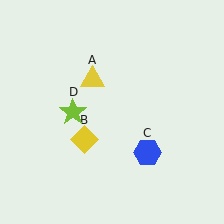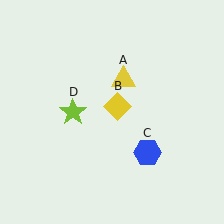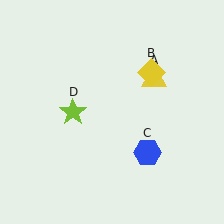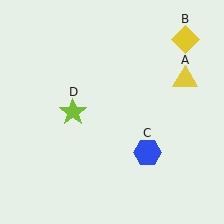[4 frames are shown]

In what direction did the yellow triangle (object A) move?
The yellow triangle (object A) moved right.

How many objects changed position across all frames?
2 objects changed position: yellow triangle (object A), yellow diamond (object B).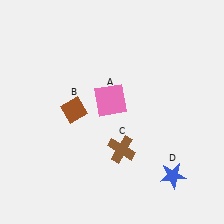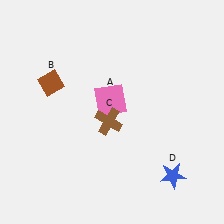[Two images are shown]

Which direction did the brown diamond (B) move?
The brown diamond (B) moved up.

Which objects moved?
The objects that moved are: the brown diamond (B), the brown cross (C).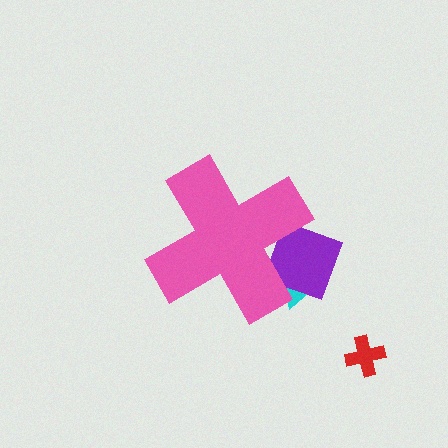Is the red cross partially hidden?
No, the red cross is fully visible.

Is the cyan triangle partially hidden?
Yes, the cyan triangle is partially hidden behind the pink cross.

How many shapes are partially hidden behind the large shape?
2 shapes are partially hidden.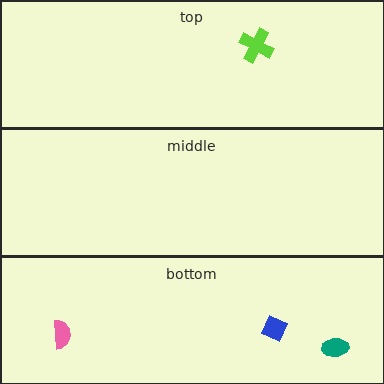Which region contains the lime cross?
The top region.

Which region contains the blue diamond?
The bottom region.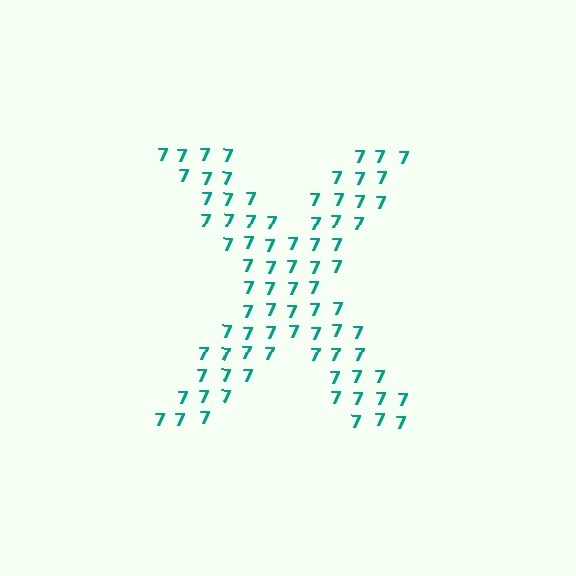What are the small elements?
The small elements are digit 7's.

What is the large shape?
The large shape is the letter X.